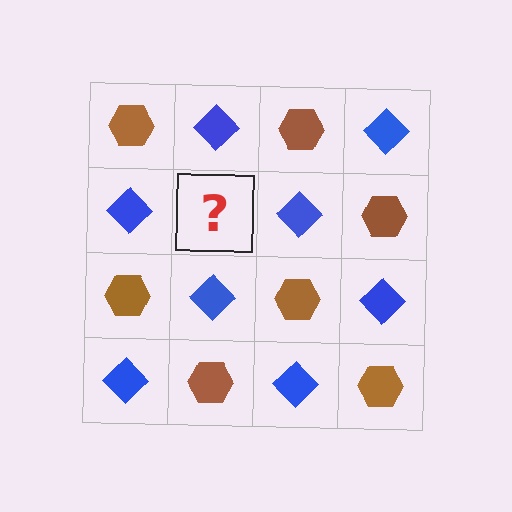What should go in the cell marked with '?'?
The missing cell should contain a brown hexagon.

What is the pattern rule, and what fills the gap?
The rule is that it alternates brown hexagon and blue diamond in a checkerboard pattern. The gap should be filled with a brown hexagon.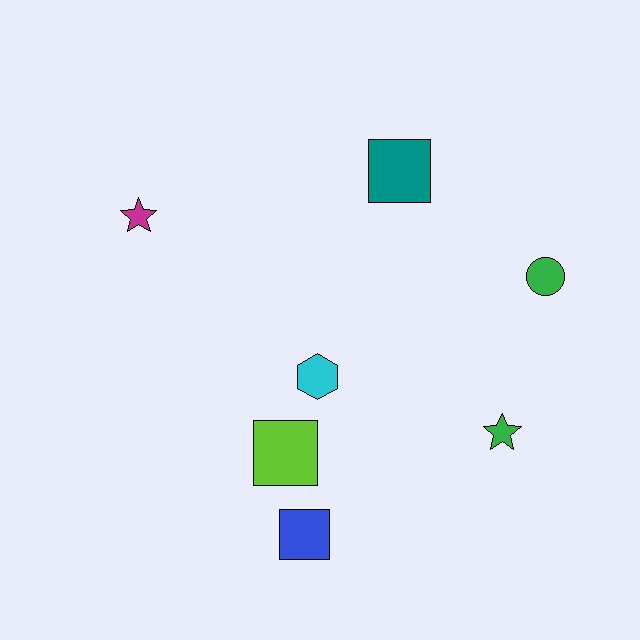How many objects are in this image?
There are 7 objects.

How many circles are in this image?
There is 1 circle.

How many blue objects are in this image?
There is 1 blue object.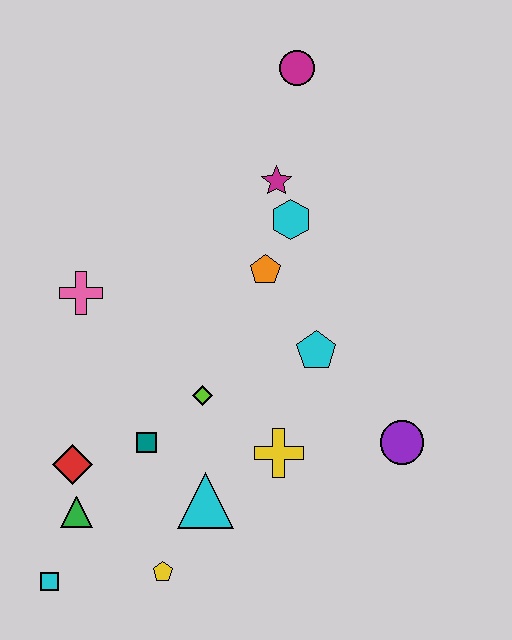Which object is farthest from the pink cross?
The purple circle is farthest from the pink cross.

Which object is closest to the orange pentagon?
The cyan hexagon is closest to the orange pentagon.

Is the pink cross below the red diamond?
No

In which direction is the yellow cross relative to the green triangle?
The yellow cross is to the right of the green triangle.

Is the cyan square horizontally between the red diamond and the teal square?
No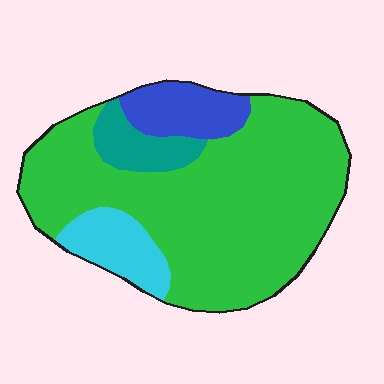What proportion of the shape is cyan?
Cyan takes up about one tenth (1/10) of the shape.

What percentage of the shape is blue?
Blue takes up less than a sixth of the shape.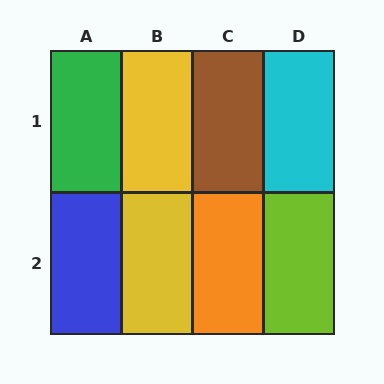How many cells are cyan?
1 cell is cyan.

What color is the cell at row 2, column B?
Yellow.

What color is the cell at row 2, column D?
Lime.